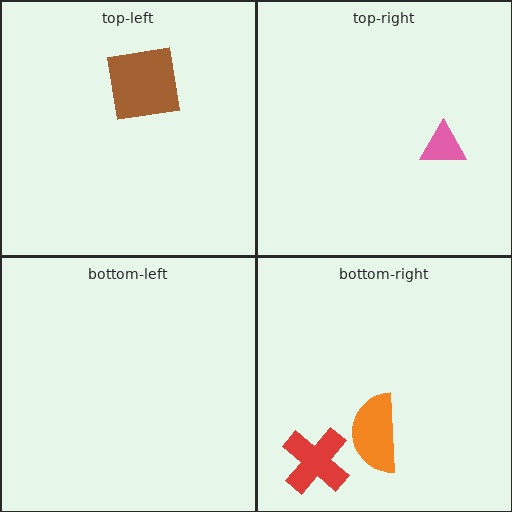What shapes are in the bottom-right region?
The orange semicircle, the red cross.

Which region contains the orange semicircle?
The bottom-right region.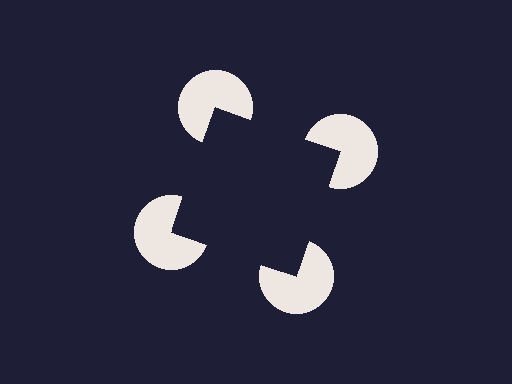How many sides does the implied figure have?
4 sides.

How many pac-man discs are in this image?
There are 4 — one at each vertex of the illusory square.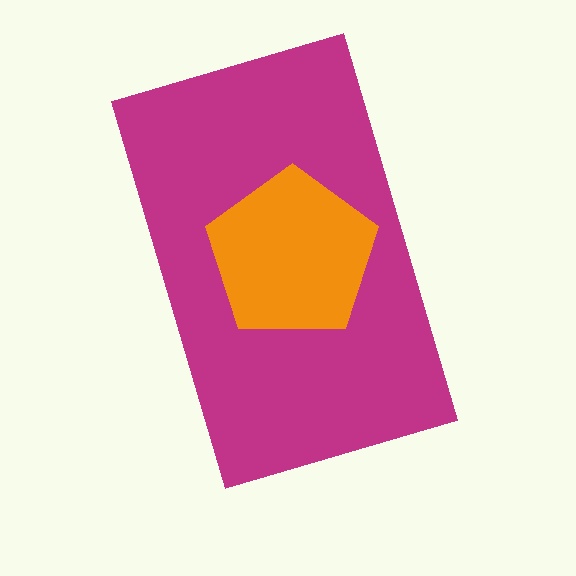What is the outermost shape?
The magenta rectangle.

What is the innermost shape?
The orange pentagon.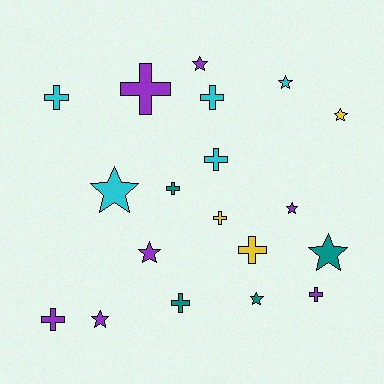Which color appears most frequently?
Purple, with 7 objects.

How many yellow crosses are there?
There are 2 yellow crosses.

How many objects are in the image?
There are 19 objects.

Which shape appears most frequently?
Cross, with 10 objects.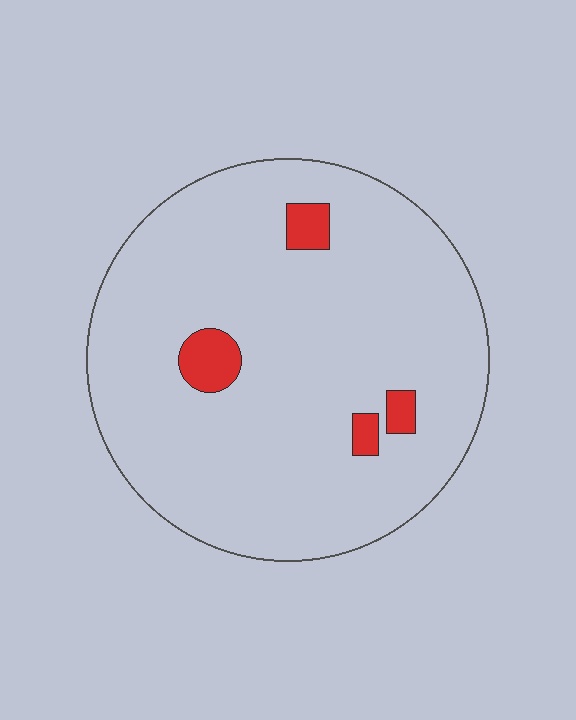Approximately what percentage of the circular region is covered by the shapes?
Approximately 5%.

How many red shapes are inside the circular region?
4.